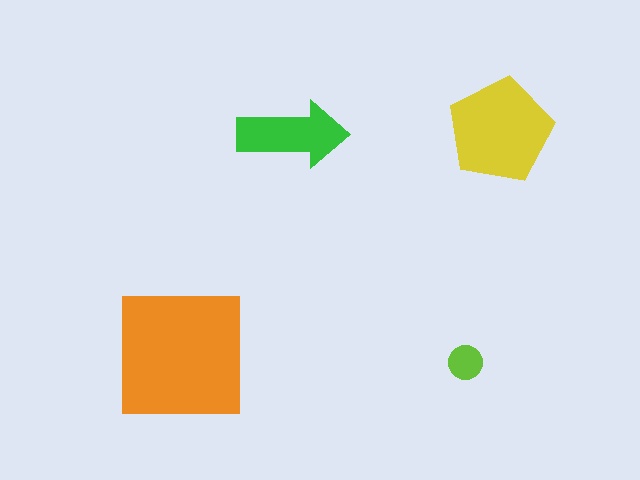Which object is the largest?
The orange square.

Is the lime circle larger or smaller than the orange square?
Smaller.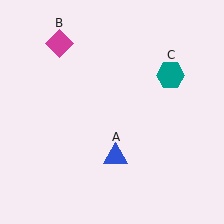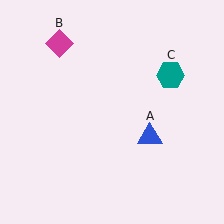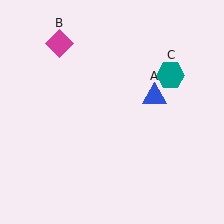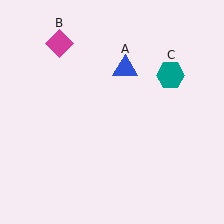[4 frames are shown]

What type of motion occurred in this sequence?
The blue triangle (object A) rotated counterclockwise around the center of the scene.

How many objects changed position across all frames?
1 object changed position: blue triangle (object A).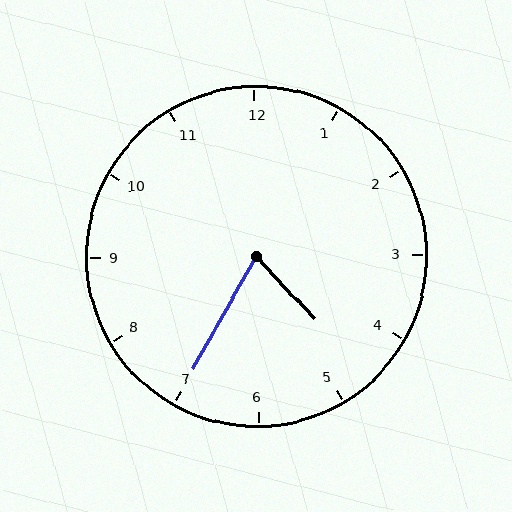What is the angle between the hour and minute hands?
Approximately 72 degrees.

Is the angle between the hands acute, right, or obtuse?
It is acute.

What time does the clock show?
4:35.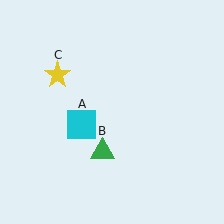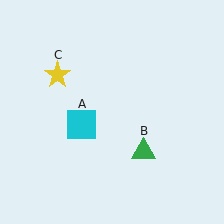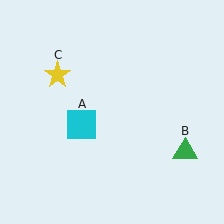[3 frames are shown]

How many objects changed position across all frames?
1 object changed position: green triangle (object B).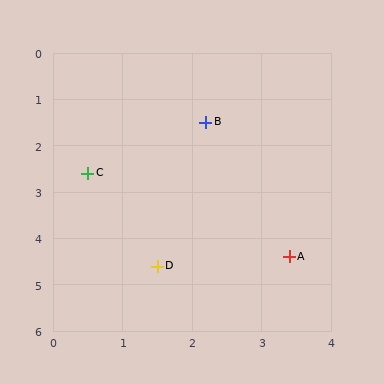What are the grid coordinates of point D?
Point D is at approximately (1.5, 4.6).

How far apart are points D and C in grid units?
Points D and C are about 2.2 grid units apart.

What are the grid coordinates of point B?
Point B is at approximately (2.2, 1.5).